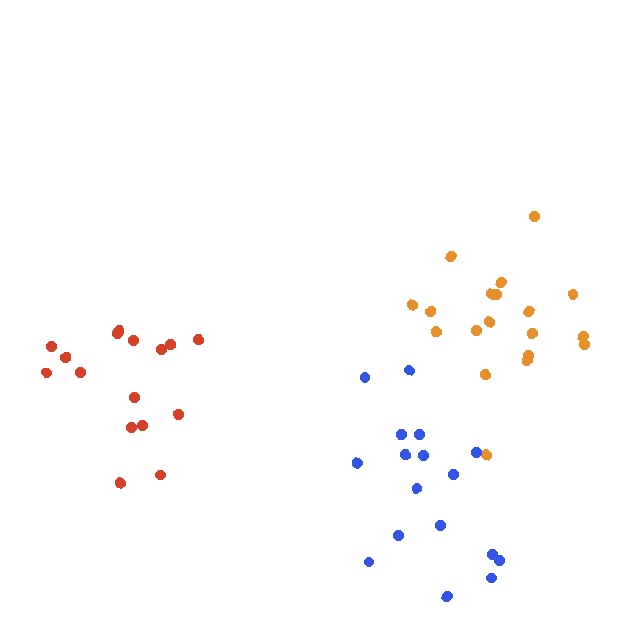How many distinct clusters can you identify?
There are 3 distinct clusters.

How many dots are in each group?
Group 1: 19 dots, Group 2: 16 dots, Group 3: 17 dots (52 total).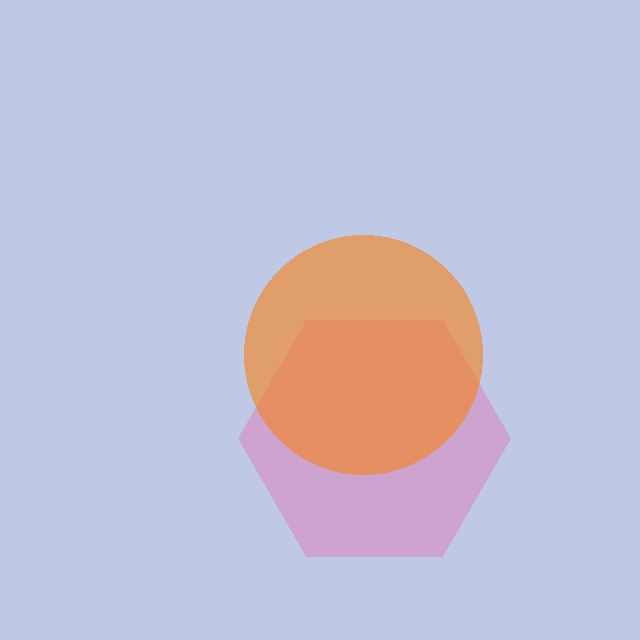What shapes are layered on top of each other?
The layered shapes are: a pink hexagon, an orange circle.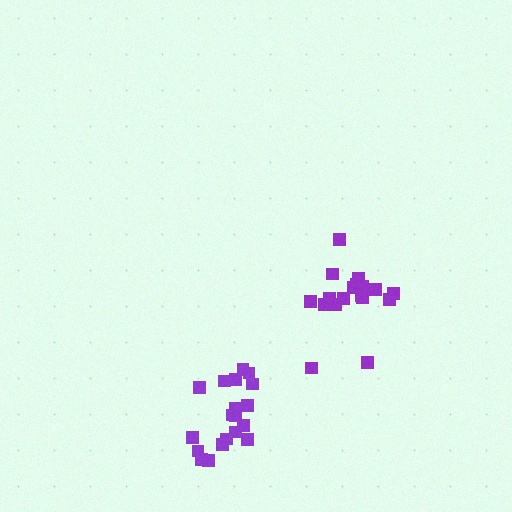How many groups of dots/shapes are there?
There are 2 groups.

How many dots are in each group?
Group 1: 19 dots, Group 2: 18 dots (37 total).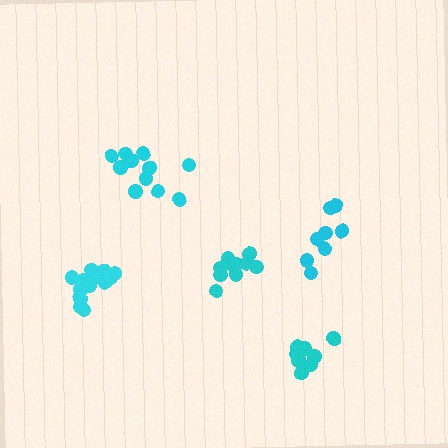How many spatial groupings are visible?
There are 5 spatial groupings.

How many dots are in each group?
Group 1: 9 dots, Group 2: 10 dots, Group 3: 14 dots, Group 4: 12 dots, Group 5: 8 dots (53 total).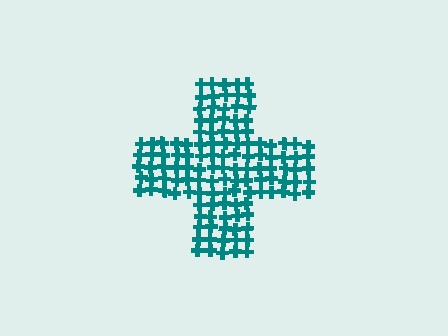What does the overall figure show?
The overall figure shows a cross.